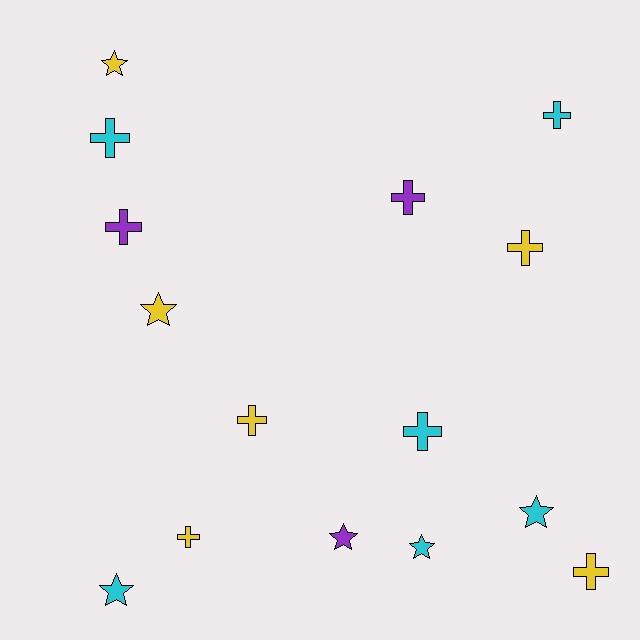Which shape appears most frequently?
Cross, with 9 objects.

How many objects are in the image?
There are 15 objects.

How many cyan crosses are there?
There are 3 cyan crosses.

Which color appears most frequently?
Cyan, with 6 objects.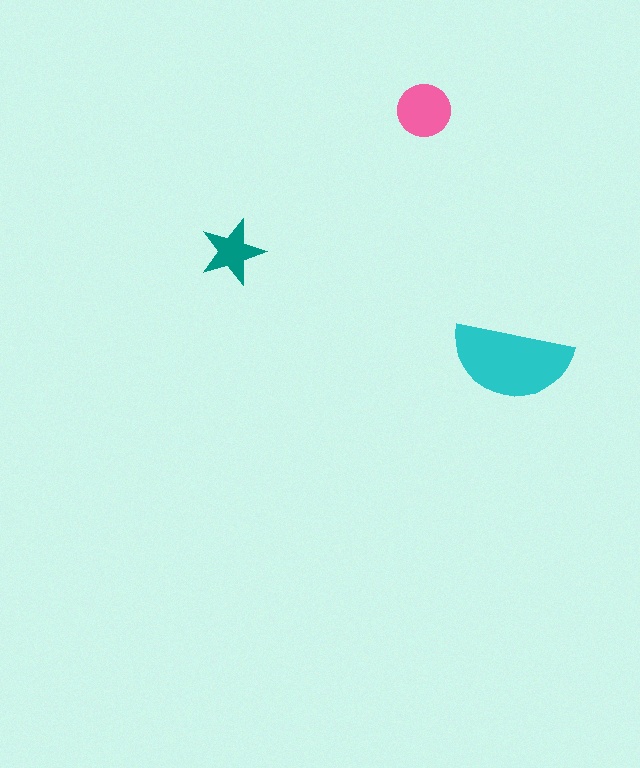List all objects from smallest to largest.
The teal star, the pink circle, the cyan semicircle.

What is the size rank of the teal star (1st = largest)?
3rd.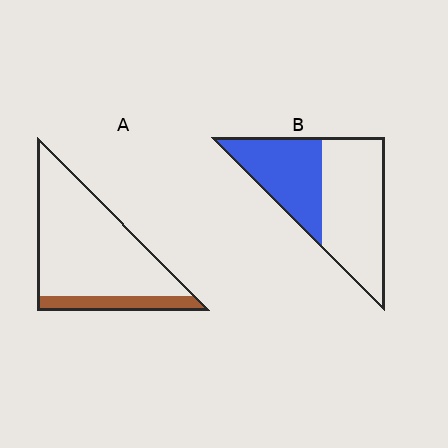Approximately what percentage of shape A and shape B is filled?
A is approximately 15% and B is approximately 40%.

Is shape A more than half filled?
No.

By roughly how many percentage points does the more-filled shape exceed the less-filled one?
By roughly 25 percentage points (B over A).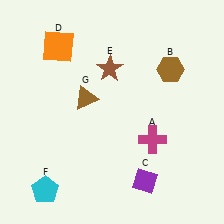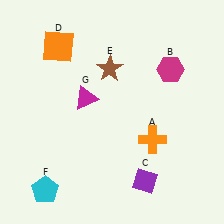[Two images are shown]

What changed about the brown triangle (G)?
In Image 1, G is brown. In Image 2, it changed to magenta.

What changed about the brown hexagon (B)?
In Image 1, B is brown. In Image 2, it changed to magenta.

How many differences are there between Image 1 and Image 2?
There are 3 differences between the two images.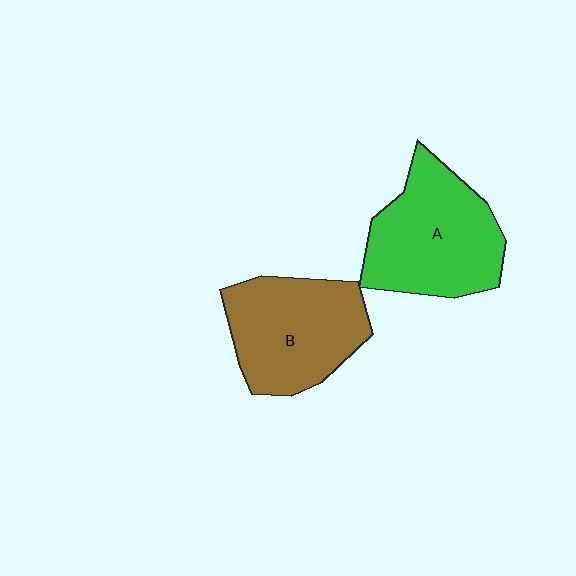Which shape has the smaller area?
Shape B (brown).